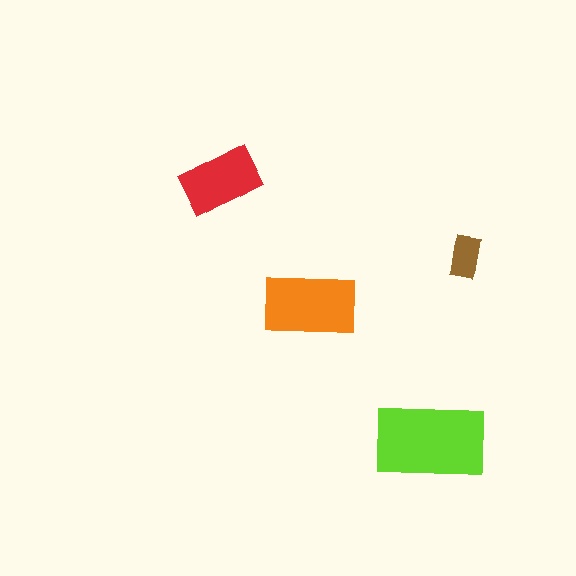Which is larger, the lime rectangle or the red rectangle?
The lime one.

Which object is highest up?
The red rectangle is topmost.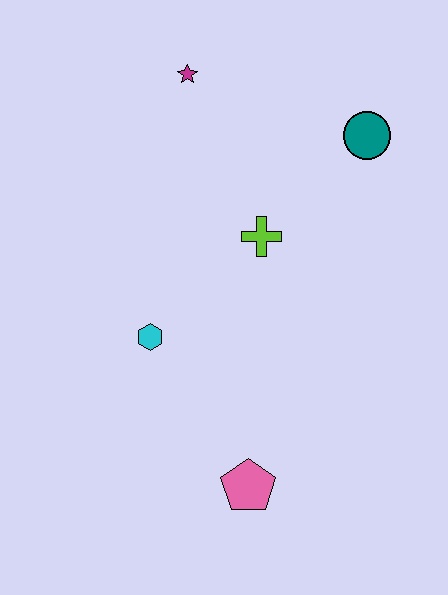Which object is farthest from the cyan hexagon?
The teal circle is farthest from the cyan hexagon.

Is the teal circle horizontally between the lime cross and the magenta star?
No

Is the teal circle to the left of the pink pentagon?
No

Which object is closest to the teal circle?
The lime cross is closest to the teal circle.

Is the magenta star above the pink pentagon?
Yes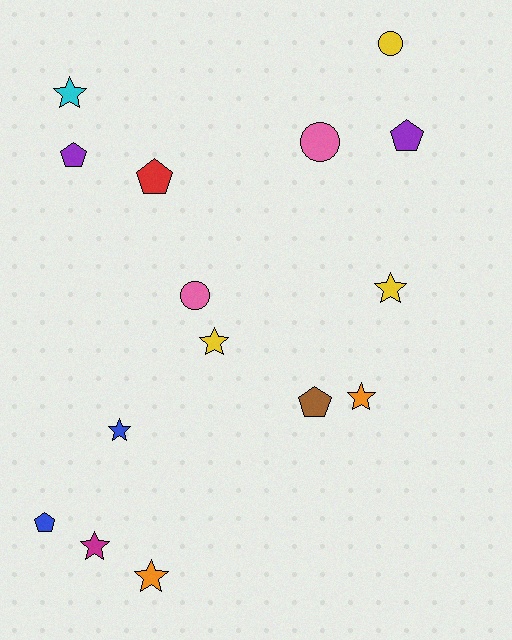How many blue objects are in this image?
There are 2 blue objects.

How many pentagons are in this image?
There are 5 pentagons.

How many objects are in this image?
There are 15 objects.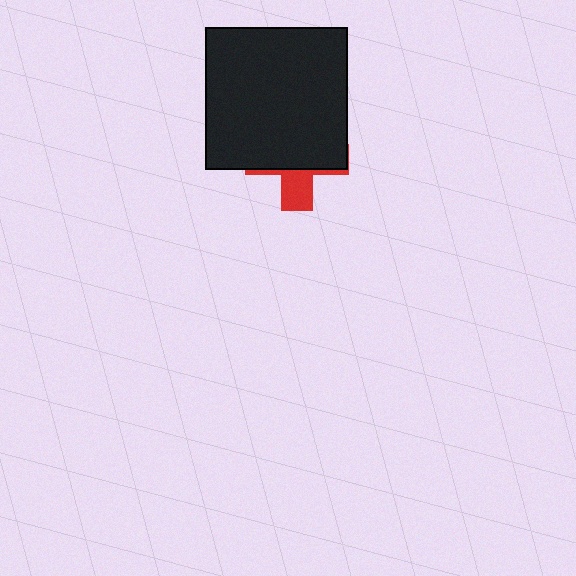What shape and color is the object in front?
The object in front is a black square.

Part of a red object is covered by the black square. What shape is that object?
It is a cross.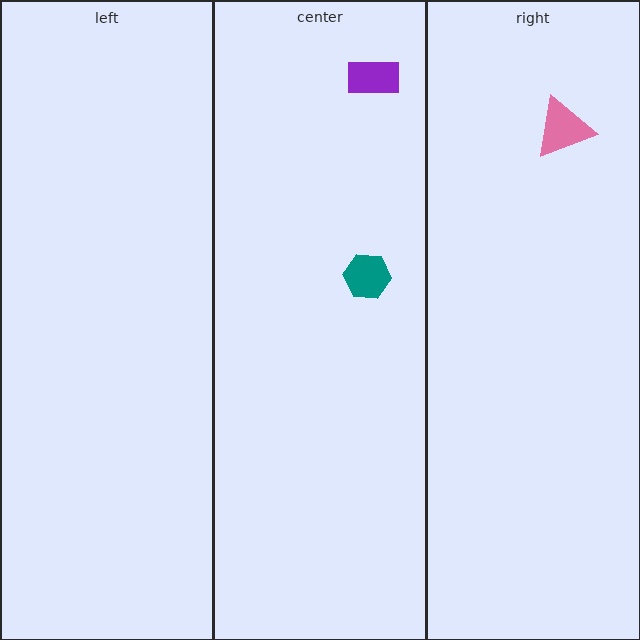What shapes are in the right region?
The pink triangle.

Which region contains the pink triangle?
The right region.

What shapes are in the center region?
The teal hexagon, the purple rectangle.